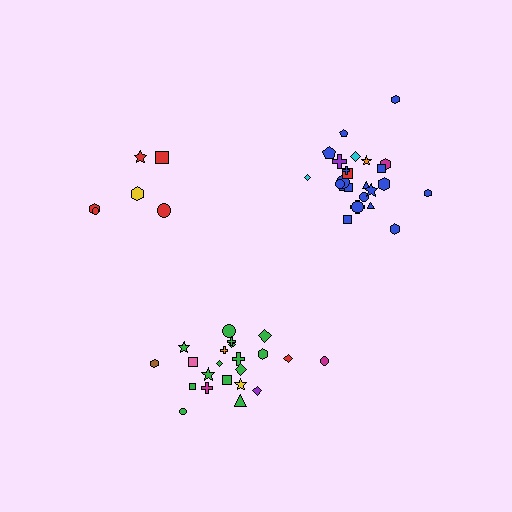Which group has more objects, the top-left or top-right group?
The top-right group.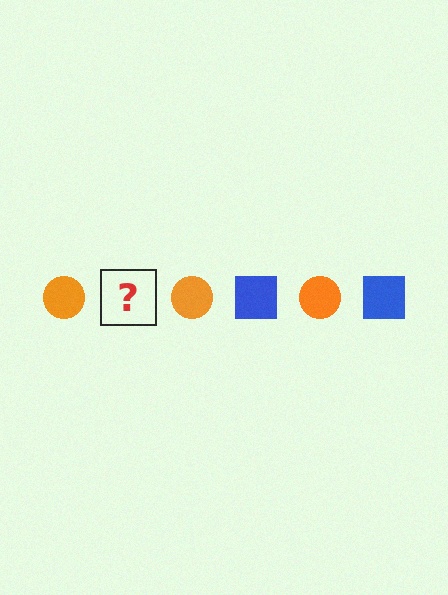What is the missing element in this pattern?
The missing element is a blue square.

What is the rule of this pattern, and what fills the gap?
The rule is that the pattern alternates between orange circle and blue square. The gap should be filled with a blue square.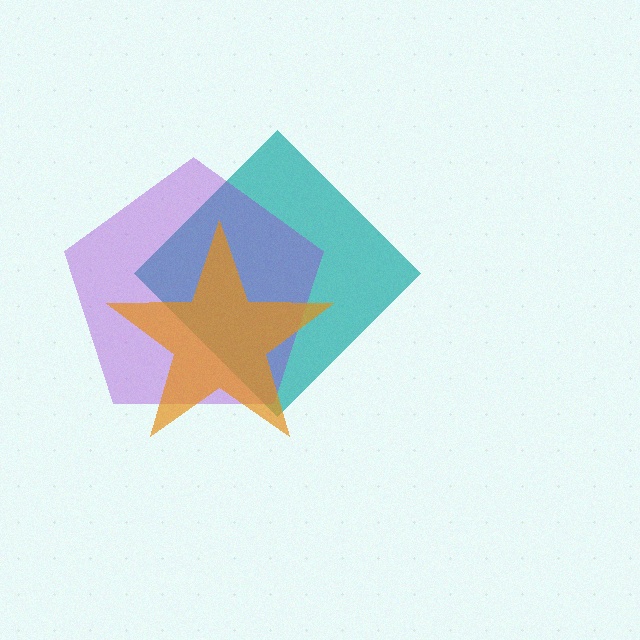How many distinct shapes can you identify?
There are 3 distinct shapes: a teal diamond, a purple pentagon, an orange star.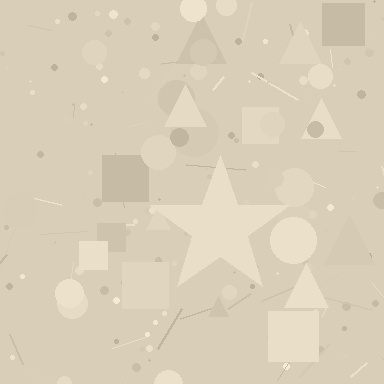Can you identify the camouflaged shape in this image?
The camouflaged shape is a star.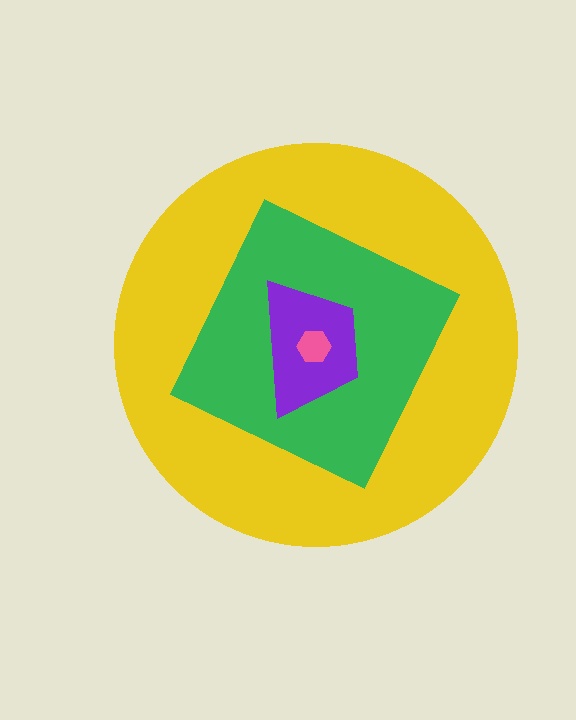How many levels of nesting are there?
4.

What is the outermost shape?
The yellow circle.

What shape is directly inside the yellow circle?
The green diamond.